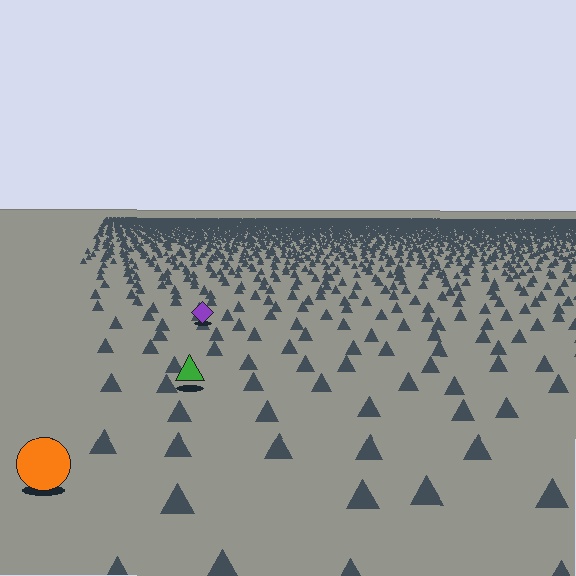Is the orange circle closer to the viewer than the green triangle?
Yes. The orange circle is closer — you can tell from the texture gradient: the ground texture is coarser near it.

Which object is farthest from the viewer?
The purple diamond is farthest from the viewer. It appears smaller and the ground texture around it is denser.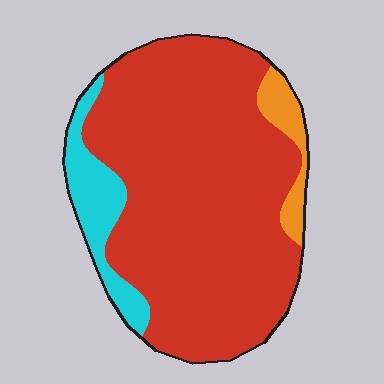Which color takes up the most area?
Red, at roughly 80%.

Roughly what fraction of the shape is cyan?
Cyan covers around 10% of the shape.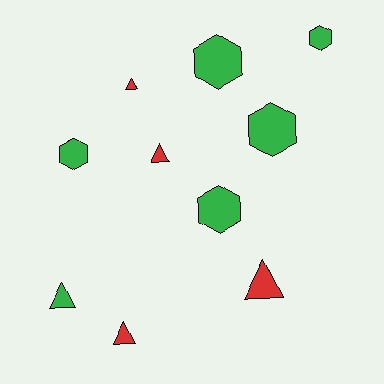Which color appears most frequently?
Green, with 6 objects.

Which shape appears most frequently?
Triangle, with 5 objects.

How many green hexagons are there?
There are 5 green hexagons.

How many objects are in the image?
There are 10 objects.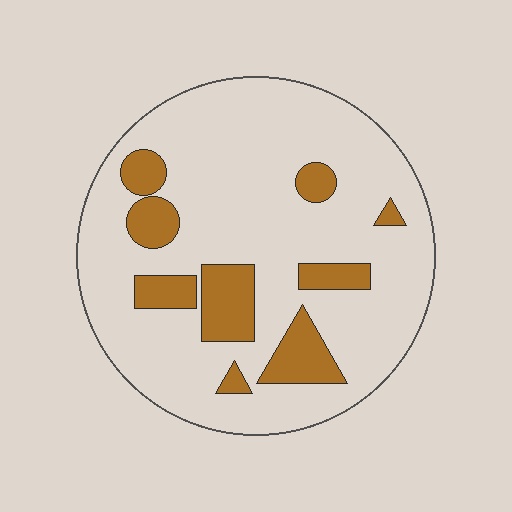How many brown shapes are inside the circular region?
9.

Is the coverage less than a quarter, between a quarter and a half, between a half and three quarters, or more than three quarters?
Less than a quarter.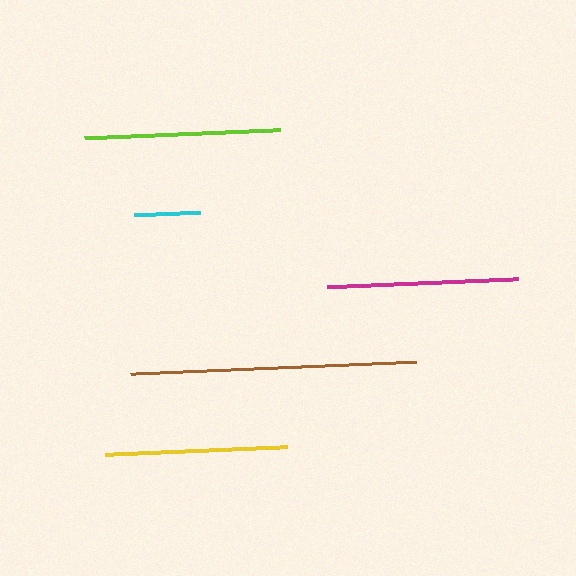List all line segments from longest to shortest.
From longest to shortest: brown, lime, magenta, yellow, cyan.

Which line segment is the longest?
The brown line is the longest at approximately 286 pixels.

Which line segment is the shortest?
The cyan line is the shortest at approximately 67 pixels.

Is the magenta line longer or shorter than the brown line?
The brown line is longer than the magenta line.